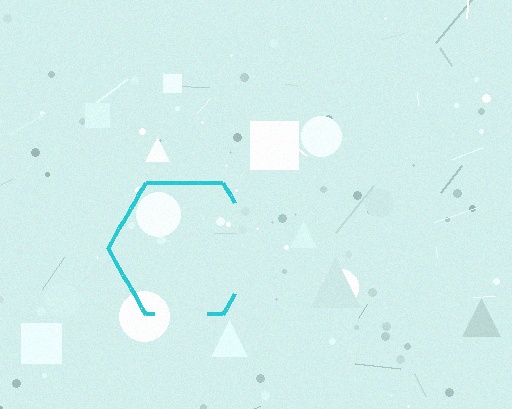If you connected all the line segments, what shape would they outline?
They would outline a hexagon.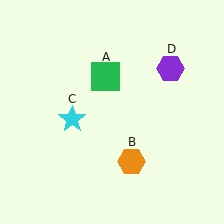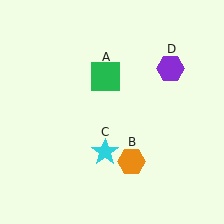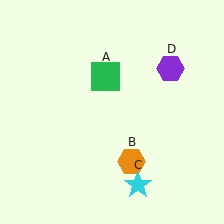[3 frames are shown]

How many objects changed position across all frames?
1 object changed position: cyan star (object C).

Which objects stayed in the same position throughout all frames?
Green square (object A) and orange hexagon (object B) and purple hexagon (object D) remained stationary.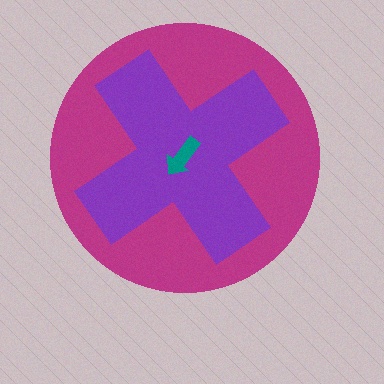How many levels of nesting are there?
3.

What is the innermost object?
The teal arrow.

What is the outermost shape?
The magenta circle.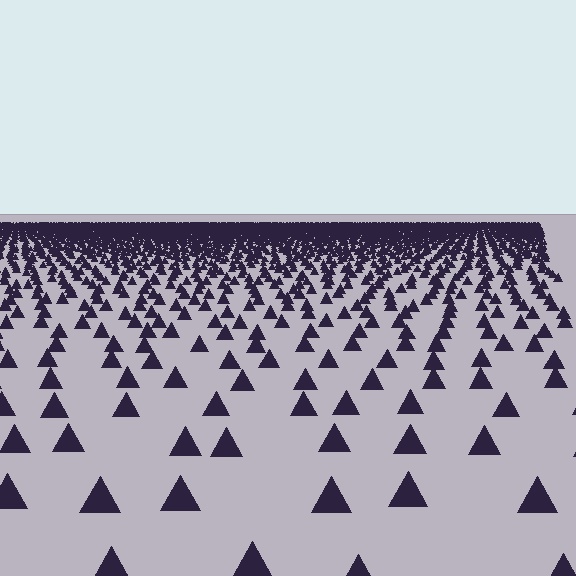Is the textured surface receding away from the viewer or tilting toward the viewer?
The surface is receding away from the viewer. Texture elements get smaller and denser toward the top.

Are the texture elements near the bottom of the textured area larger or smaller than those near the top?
Larger. Near the bottom, elements are closer to the viewer and appear at a bigger on-screen size.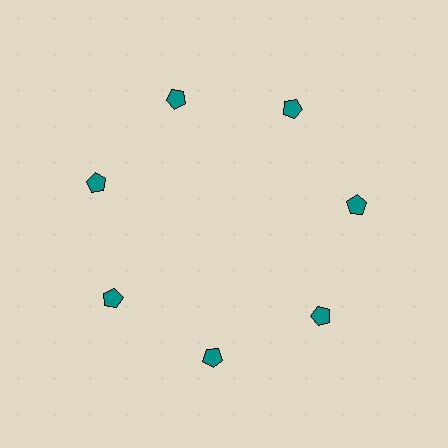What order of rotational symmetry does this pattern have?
This pattern has 7-fold rotational symmetry.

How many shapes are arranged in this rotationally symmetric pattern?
There are 7 shapes, arranged in 7 groups of 1.